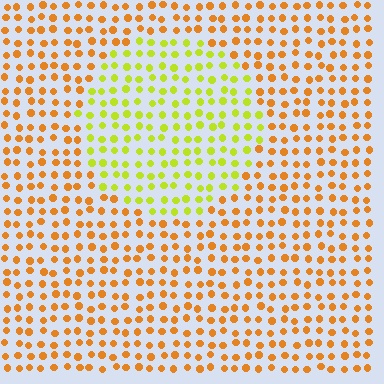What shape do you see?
I see a circle.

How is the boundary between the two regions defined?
The boundary is defined purely by a slight shift in hue (about 43 degrees). Spacing, size, and orientation are identical on both sides.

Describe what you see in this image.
The image is filled with small orange elements in a uniform arrangement. A circle-shaped region is visible where the elements are tinted to a slightly different hue, forming a subtle color boundary.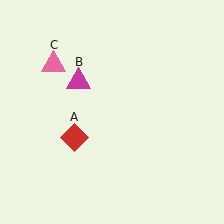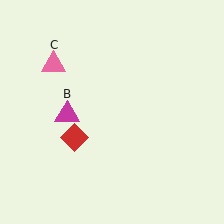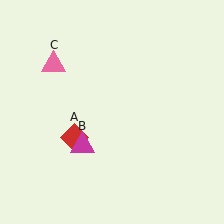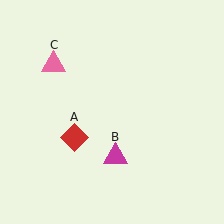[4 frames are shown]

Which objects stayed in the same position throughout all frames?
Red diamond (object A) and pink triangle (object C) remained stationary.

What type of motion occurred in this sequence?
The magenta triangle (object B) rotated counterclockwise around the center of the scene.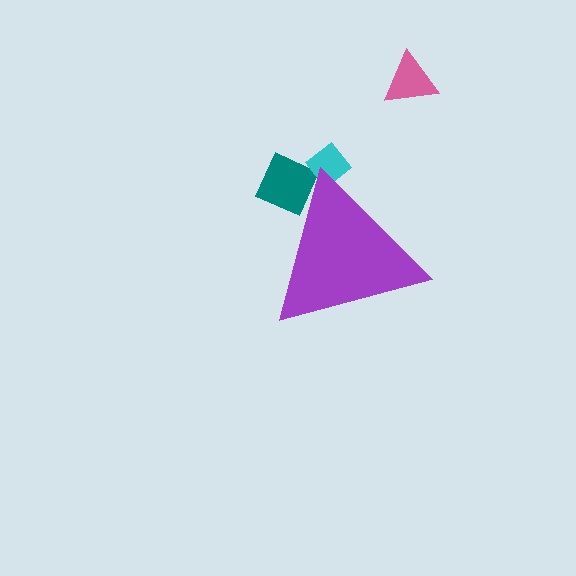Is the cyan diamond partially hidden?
Yes, the cyan diamond is partially hidden behind the purple triangle.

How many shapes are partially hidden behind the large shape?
2 shapes are partially hidden.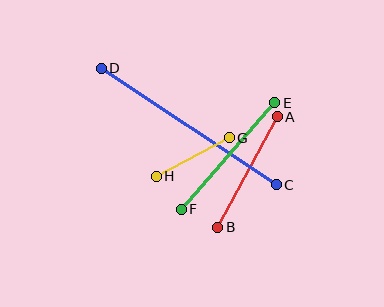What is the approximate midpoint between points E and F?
The midpoint is at approximately (228, 156) pixels.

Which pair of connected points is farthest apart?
Points C and D are farthest apart.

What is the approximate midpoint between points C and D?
The midpoint is at approximately (189, 126) pixels.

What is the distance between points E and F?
The distance is approximately 142 pixels.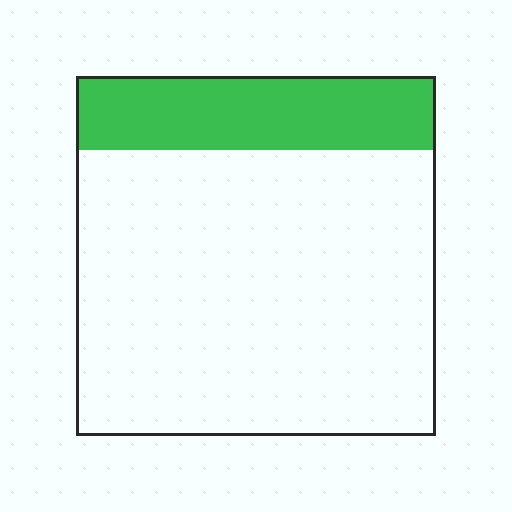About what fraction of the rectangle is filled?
About one fifth (1/5).